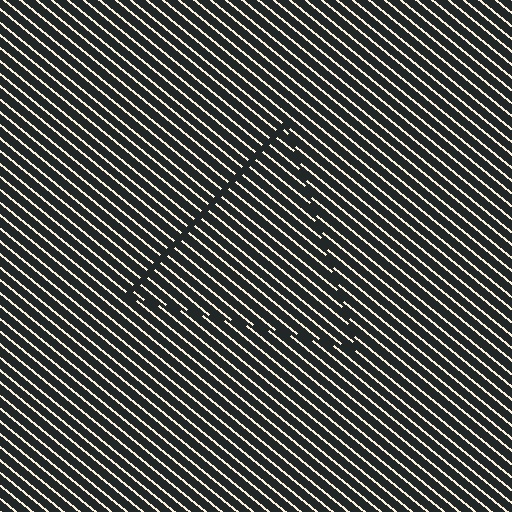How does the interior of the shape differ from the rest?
The interior of the shape contains the same grating, shifted by half a period — the contour is defined by the phase discontinuity where line-ends from the inner and outer gratings abut.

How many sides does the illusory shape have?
3 sides — the line-ends trace a triangle.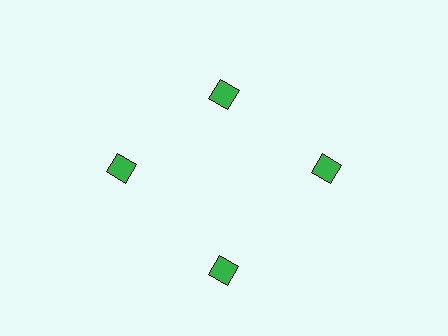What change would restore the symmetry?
The symmetry would be restored by moving it outward, back onto the ring so that all 4 squares sit at equal angles and equal distance from the center.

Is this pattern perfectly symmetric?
No. The 4 green squares are arranged in a ring, but one element near the 12 o'clock position is pulled inward toward the center, breaking the 4-fold rotational symmetry.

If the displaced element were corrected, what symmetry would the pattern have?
It would have 4-fold rotational symmetry — the pattern would map onto itself every 90 degrees.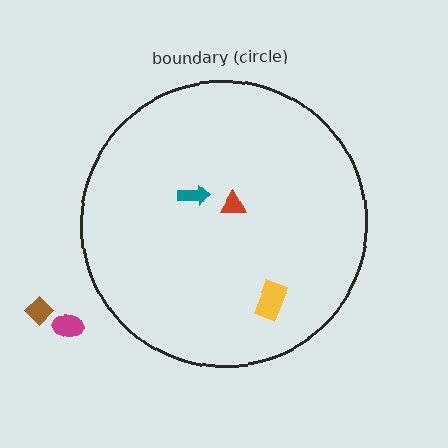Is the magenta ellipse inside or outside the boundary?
Outside.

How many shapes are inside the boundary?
3 inside, 2 outside.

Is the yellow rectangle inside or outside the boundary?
Inside.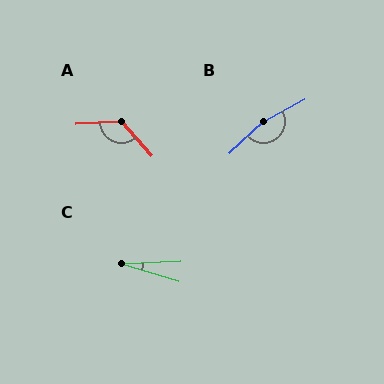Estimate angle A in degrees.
Approximately 129 degrees.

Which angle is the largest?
B, at approximately 165 degrees.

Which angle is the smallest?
C, at approximately 19 degrees.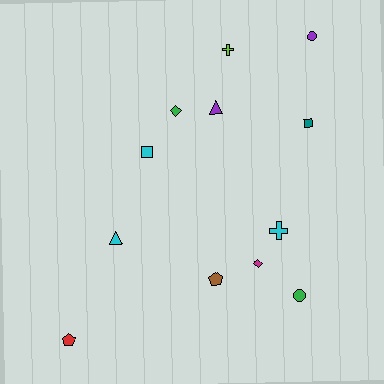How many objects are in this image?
There are 12 objects.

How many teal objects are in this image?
There is 1 teal object.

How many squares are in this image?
There are 2 squares.